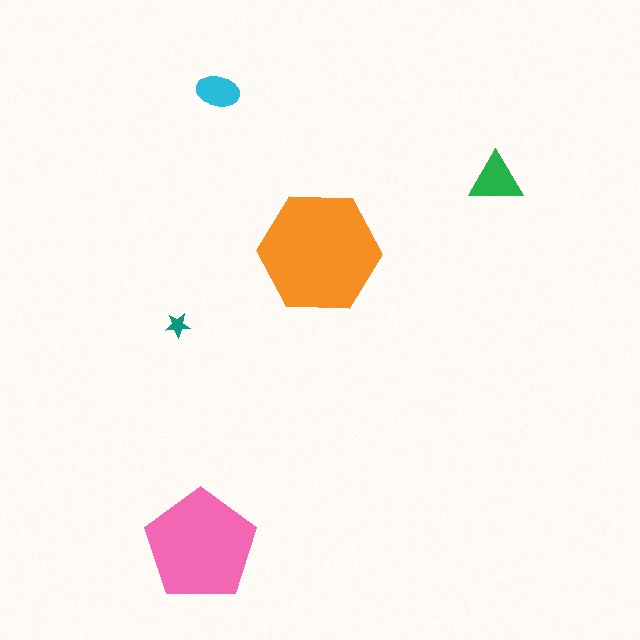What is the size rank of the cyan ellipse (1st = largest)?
4th.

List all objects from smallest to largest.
The teal star, the cyan ellipse, the green triangle, the pink pentagon, the orange hexagon.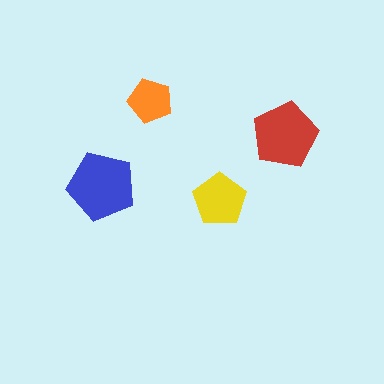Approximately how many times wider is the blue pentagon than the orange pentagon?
About 1.5 times wider.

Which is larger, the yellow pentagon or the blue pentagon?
The blue one.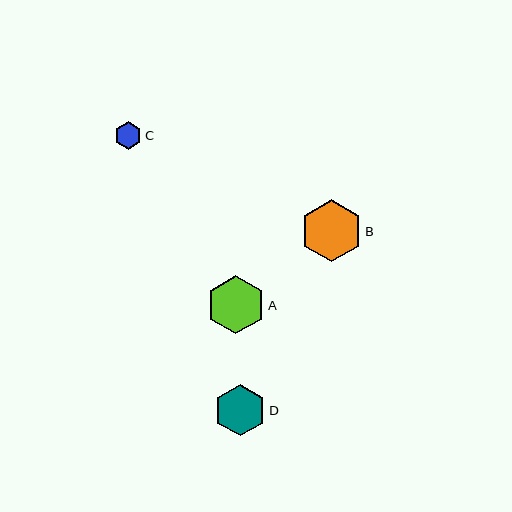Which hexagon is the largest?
Hexagon B is the largest with a size of approximately 62 pixels.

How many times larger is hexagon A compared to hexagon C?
Hexagon A is approximately 2.1 times the size of hexagon C.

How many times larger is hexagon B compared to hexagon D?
Hexagon B is approximately 1.2 times the size of hexagon D.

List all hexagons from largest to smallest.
From largest to smallest: B, A, D, C.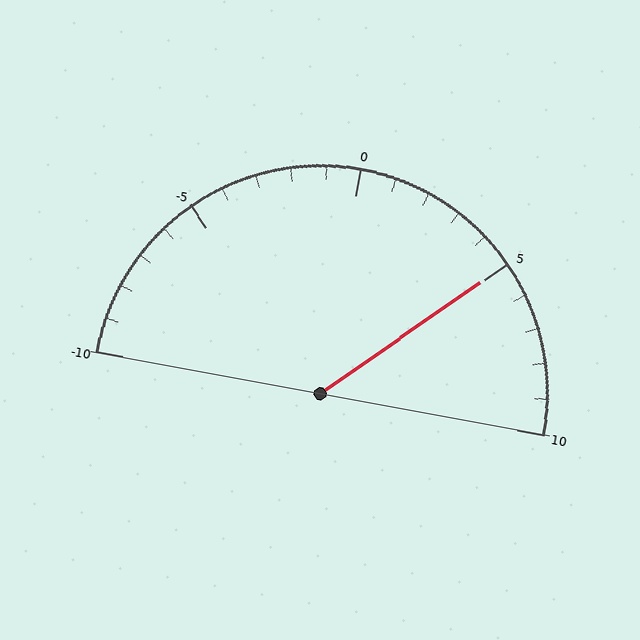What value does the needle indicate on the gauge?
The needle indicates approximately 5.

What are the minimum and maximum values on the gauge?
The gauge ranges from -10 to 10.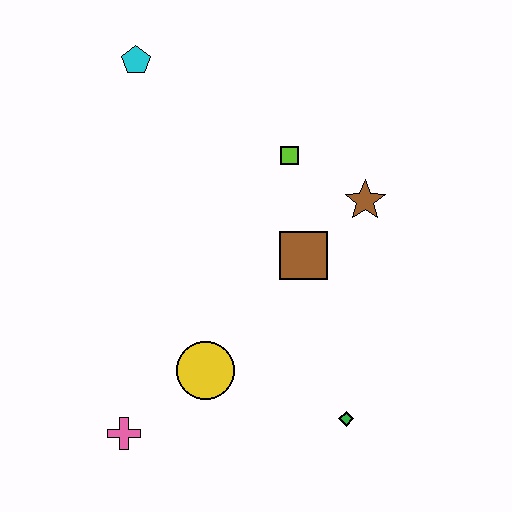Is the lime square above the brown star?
Yes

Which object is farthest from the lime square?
The pink cross is farthest from the lime square.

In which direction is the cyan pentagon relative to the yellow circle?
The cyan pentagon is above the yellow circle.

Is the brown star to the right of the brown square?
Yes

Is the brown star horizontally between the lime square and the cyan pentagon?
No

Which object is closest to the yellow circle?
The pink cross is closest to the yellow circle.